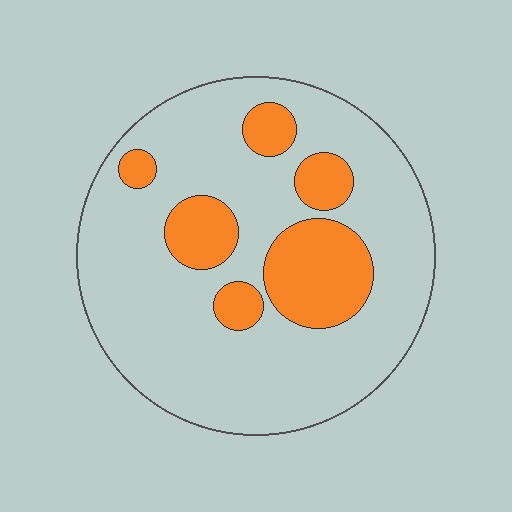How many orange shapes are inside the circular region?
6.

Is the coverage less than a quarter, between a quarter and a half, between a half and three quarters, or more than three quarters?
Less than a quarter.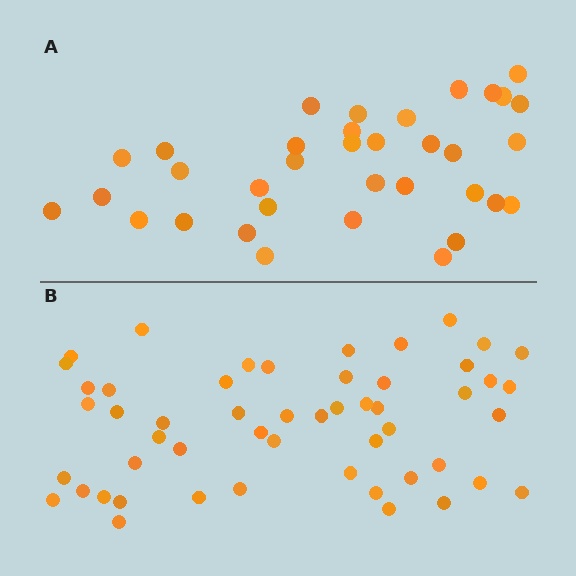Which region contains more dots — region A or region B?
Region B (the bottom region) has more dots.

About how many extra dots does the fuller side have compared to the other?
Region B has approximately 15 more dots than region A.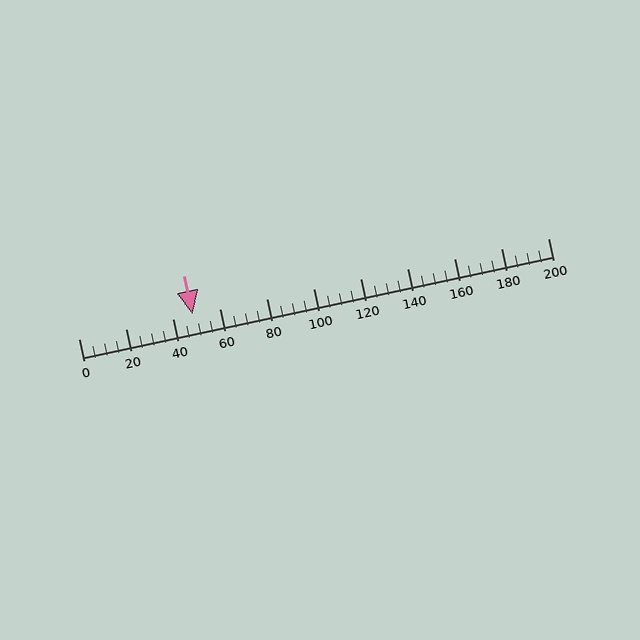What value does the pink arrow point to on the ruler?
The pink arrow points to approximately 48.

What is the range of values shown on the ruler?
The ruler shows values from 0 to 200.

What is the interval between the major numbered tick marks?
The major tick marks are spaced 20 units apart.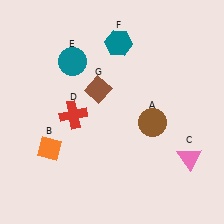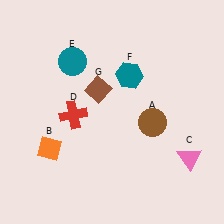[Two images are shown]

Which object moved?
The teal hexagon (F) moved down.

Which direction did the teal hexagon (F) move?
The teal hexagon (F) moved down.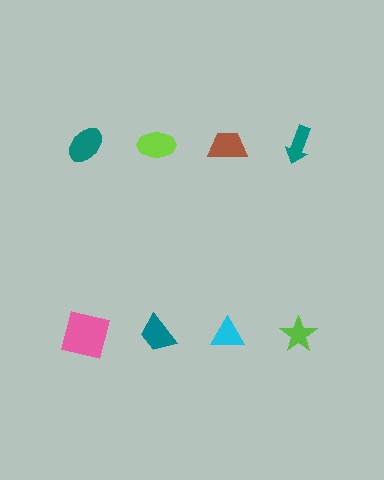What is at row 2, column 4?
A lime star.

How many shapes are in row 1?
4 shapes.